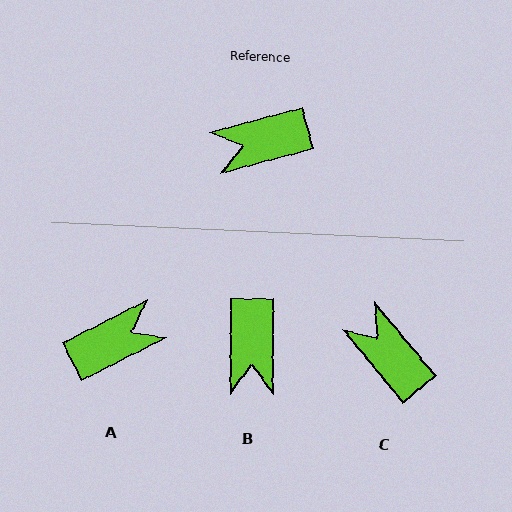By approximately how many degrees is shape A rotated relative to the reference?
Approximately 168 degrees clockwise.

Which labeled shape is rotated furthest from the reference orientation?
A, about 168 degrees away.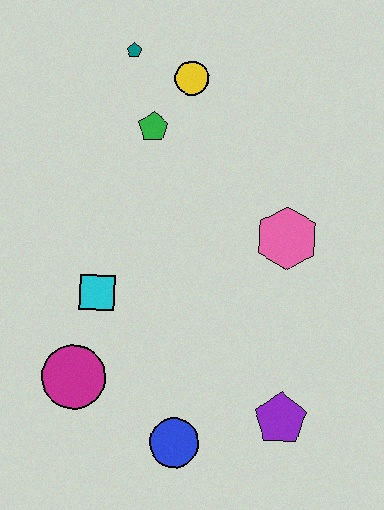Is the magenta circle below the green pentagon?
Yes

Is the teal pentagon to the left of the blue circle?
Yes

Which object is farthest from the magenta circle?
The teal pentagon is farthest from the magenta circle.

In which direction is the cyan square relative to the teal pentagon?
The cyan square is below the teal pentagon.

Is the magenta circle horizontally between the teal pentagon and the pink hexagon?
No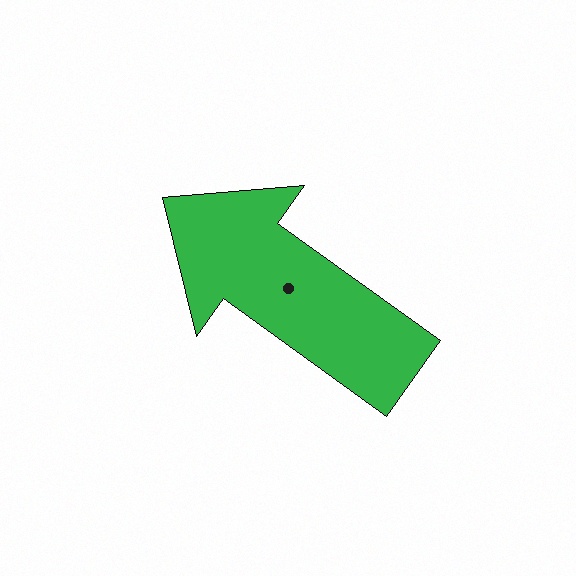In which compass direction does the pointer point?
Northwest.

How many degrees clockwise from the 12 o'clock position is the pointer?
Approximately 306 degrees.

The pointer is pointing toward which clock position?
Roughly 10 o'clock.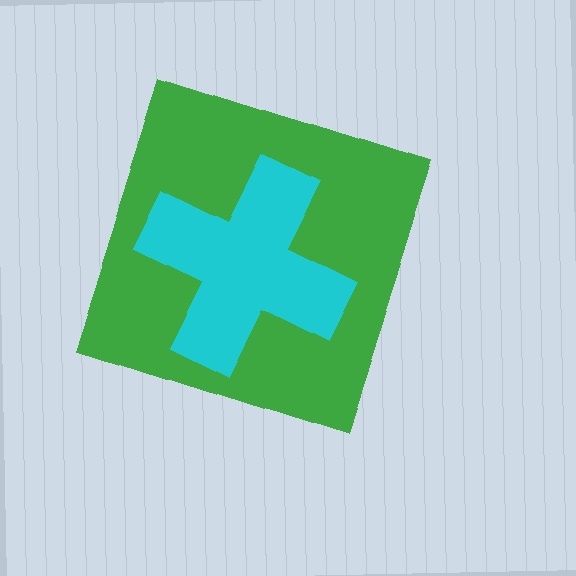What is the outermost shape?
The green diamond.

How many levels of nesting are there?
2.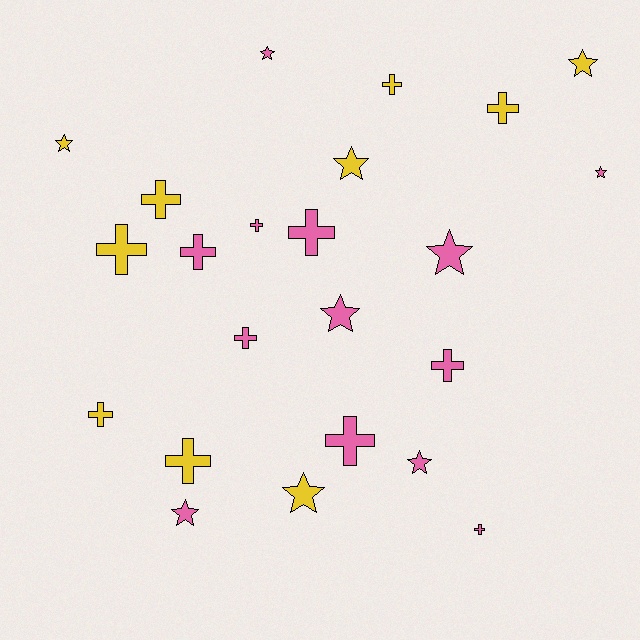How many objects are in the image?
There are 23 objects.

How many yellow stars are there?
There are 4 yellow stars.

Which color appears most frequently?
Pink, with 13 objects.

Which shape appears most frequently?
Cross, with 13 objects.